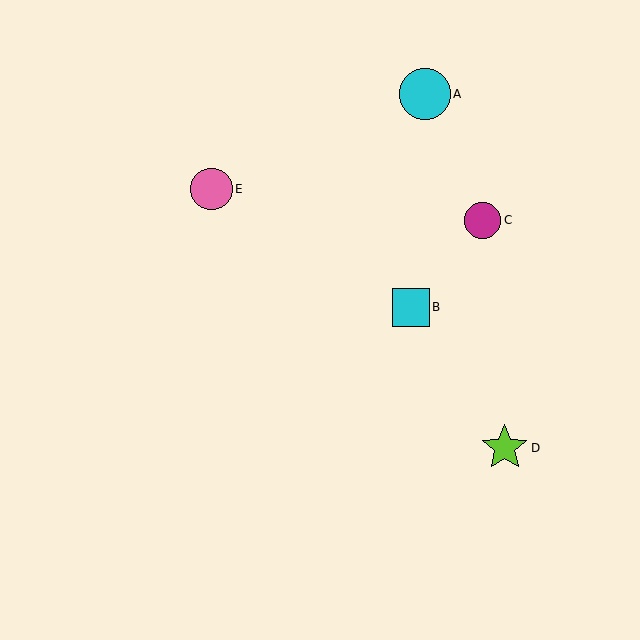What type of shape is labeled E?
Shape E is a pink circle.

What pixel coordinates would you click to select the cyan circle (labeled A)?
Click at (425, 94) to select the cyan circle A.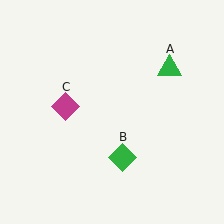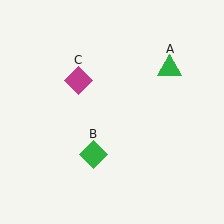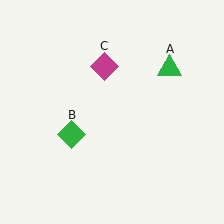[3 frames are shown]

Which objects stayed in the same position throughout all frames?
Green triangle (object A) remained stationary.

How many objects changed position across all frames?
2 objects changed position: green diamond (object B), magenta diamond (object C).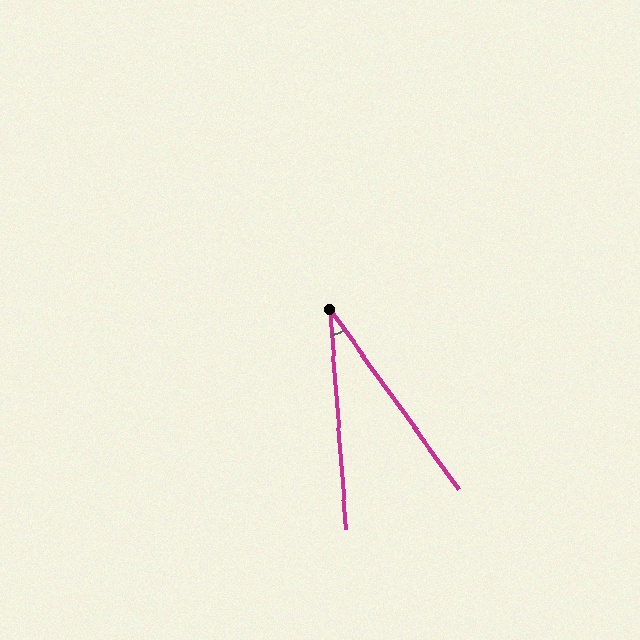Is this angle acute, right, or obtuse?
It is acute.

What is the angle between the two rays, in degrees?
Approximately 31 degrees.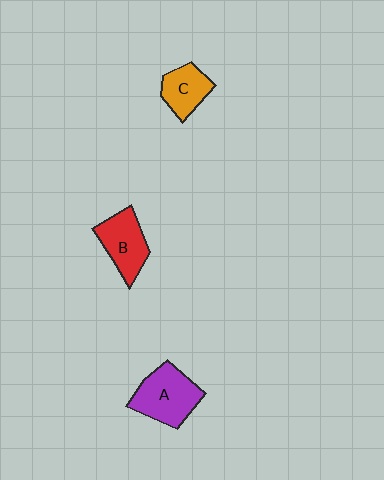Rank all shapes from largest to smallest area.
From largest to smallest: A (purple), B (red), C (orange).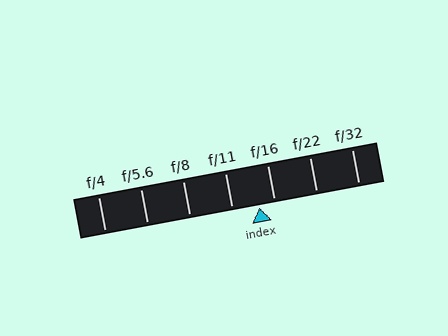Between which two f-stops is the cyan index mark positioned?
The index mark is between f/11 and f/16.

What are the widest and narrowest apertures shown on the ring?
The widest aperture shown is f/4 and the narrowest is f/32.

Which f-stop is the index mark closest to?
The index mark is closest to f/16.